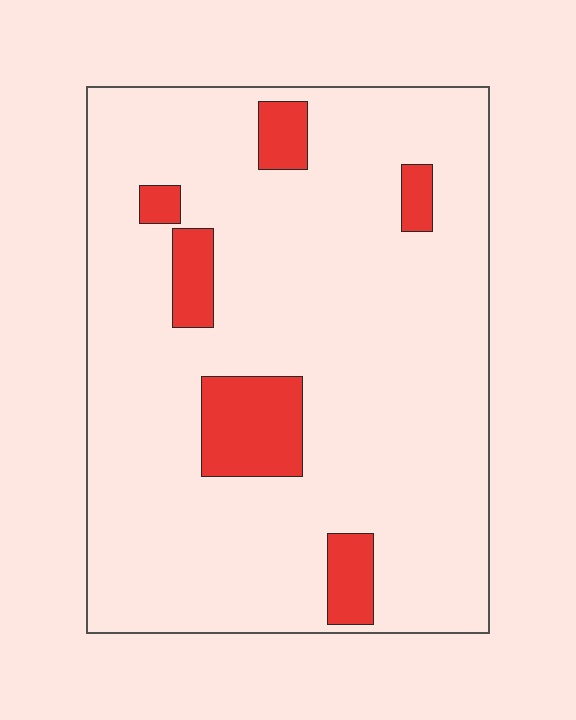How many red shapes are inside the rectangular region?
6.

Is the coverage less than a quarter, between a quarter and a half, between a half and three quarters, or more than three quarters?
Less than a quarter.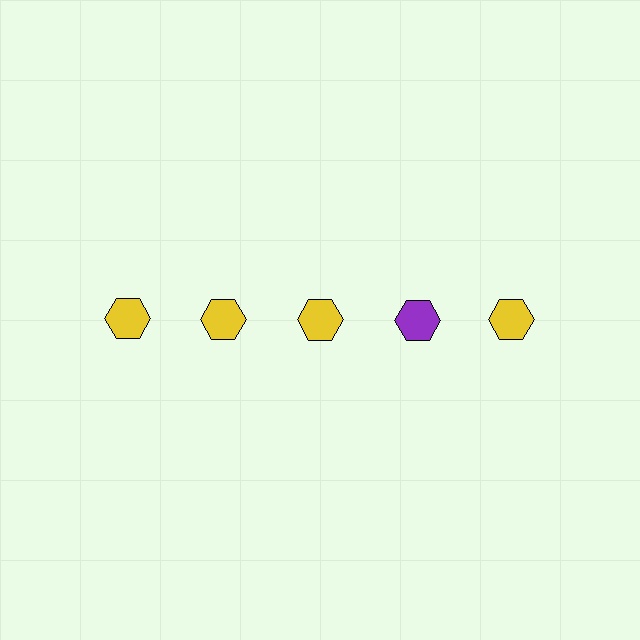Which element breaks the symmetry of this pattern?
The purple hexagon in the top row, second from right column breaks the symmetry. All other shapes are yellow hexagons.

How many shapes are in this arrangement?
There are 5 shapes arranged in a grid pattern.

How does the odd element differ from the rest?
It has a different color: purple instead of yellow.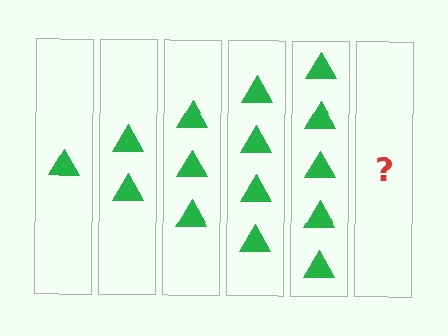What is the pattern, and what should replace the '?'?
The pattern is that each step adds one more triangle. The '?' should be 6 triangles.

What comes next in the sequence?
The next element should be 6 triangles.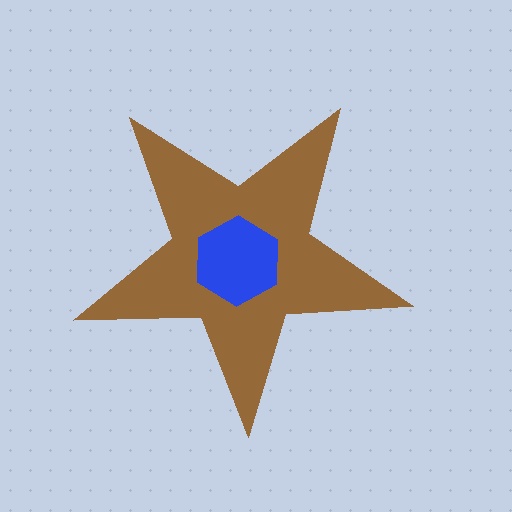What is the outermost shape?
The brown star.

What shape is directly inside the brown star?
The blue hexagon.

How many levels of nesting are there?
2.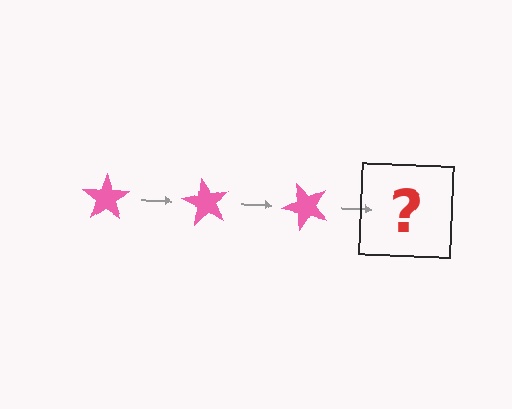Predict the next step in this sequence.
The next step is a pink star rotated 180 degrees.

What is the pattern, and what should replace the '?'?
The pattern is that the star rotates 60 degrees each step. The '?' should be a pink star rotated 180 degrees.